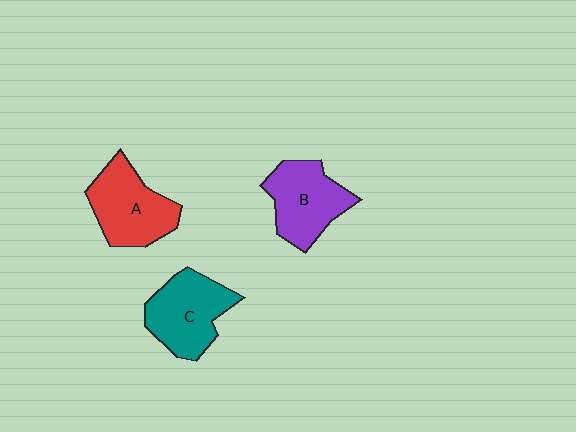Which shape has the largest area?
Shape C (teal).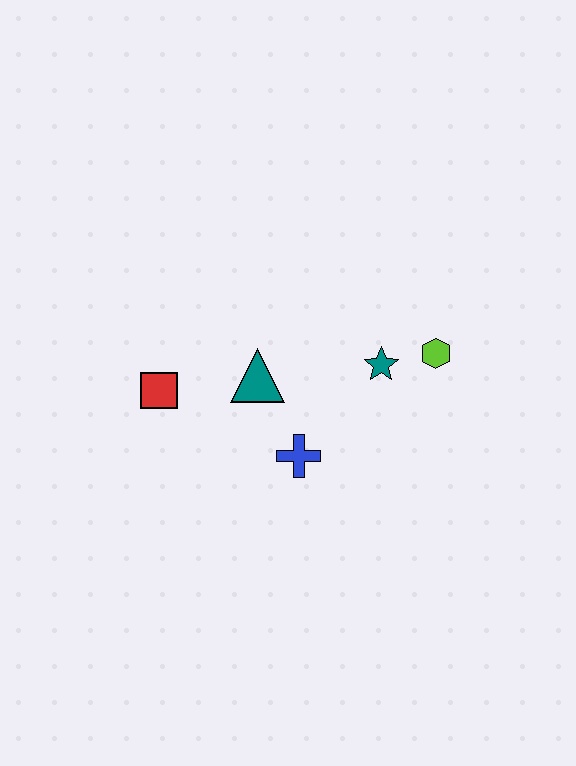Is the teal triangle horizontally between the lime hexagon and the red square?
Yes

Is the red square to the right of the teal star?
No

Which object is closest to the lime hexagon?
The teal star is closest to the lime hexagon.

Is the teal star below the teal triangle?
No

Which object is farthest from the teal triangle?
The lime hexagon is farthest from the teal triangle.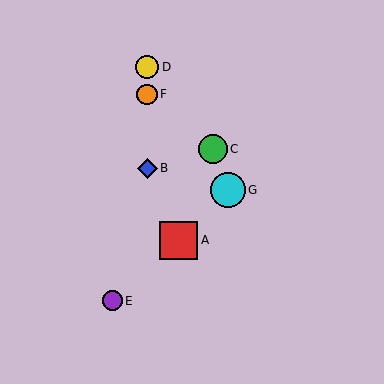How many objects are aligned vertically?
3 objects (B, D, F) are aligned vertically.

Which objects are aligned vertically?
Objects B, D, F are aligned vertically.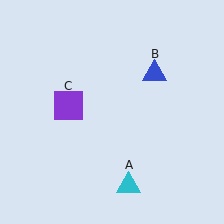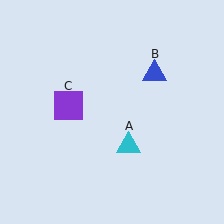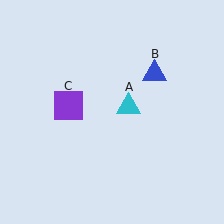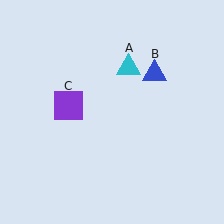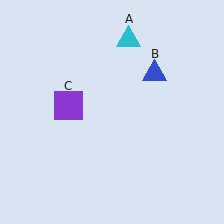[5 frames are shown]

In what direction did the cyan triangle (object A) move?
The cyan triangle (object A) moved up.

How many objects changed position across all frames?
1 object changed position: cyan triangle (object A).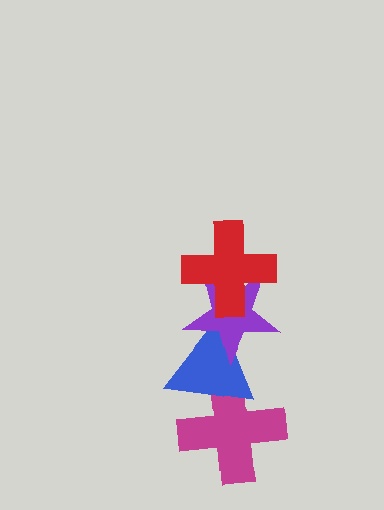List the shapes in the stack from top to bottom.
From top to bottom: the red cross, the purple star, the blue triangle, the magenta cross.